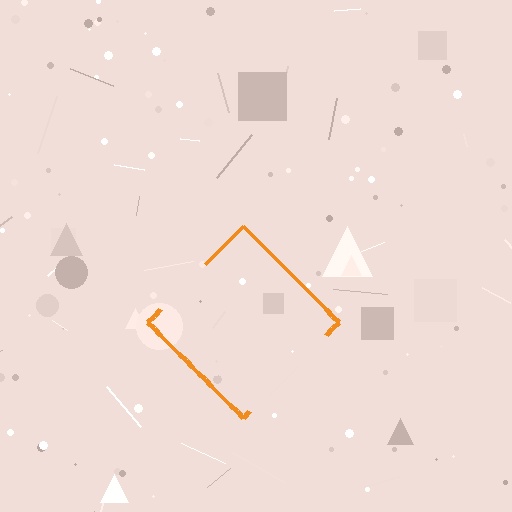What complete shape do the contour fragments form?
The contour fragments form a diamond.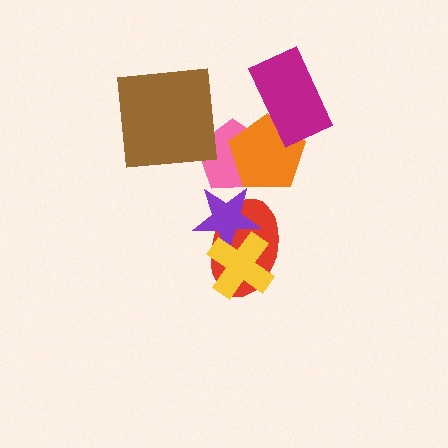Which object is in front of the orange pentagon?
The magenta rectangle is in front of the orange pentagon.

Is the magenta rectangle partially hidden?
No, no other shape covers it.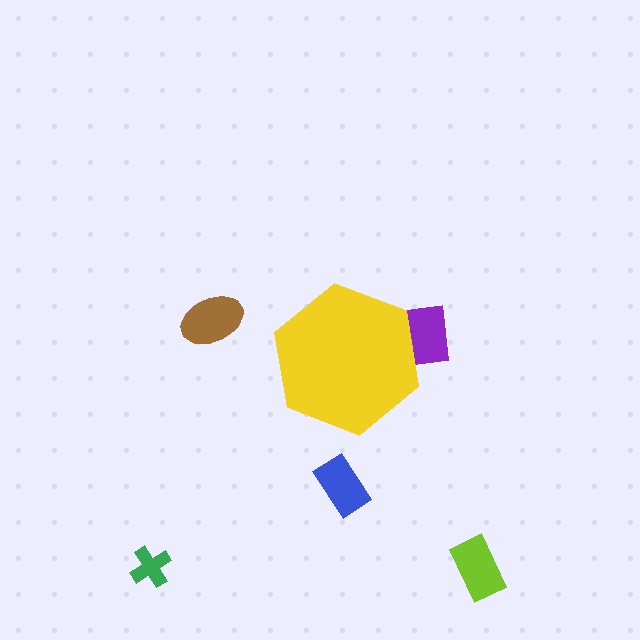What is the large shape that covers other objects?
A yellow hexagon.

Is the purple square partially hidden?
Yes, the purple square is partially hidden behind the yellow hexagon.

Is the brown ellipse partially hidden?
No, the brown ellipse is fully visible.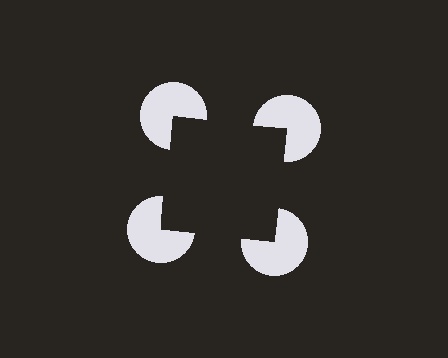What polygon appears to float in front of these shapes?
An illusory square — its edges are inferred from the aligned wedge cuts in the pac-man discs, not physically drawn.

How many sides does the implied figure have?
4 sides.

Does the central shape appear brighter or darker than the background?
It typically appears slightly darker than the background, even though no actual brightness change is drawn.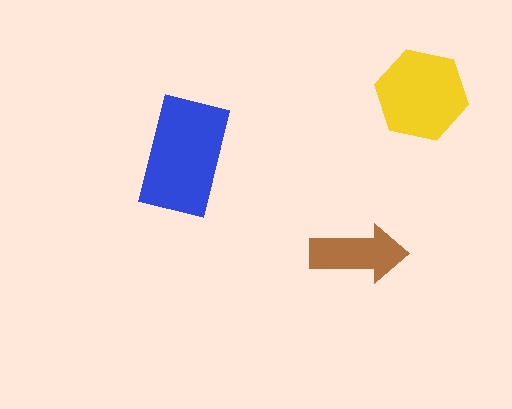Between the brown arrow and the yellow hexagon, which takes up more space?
The yellow hexagon.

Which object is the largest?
The blue rectangle.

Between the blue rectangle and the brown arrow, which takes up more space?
The blue rectangle.